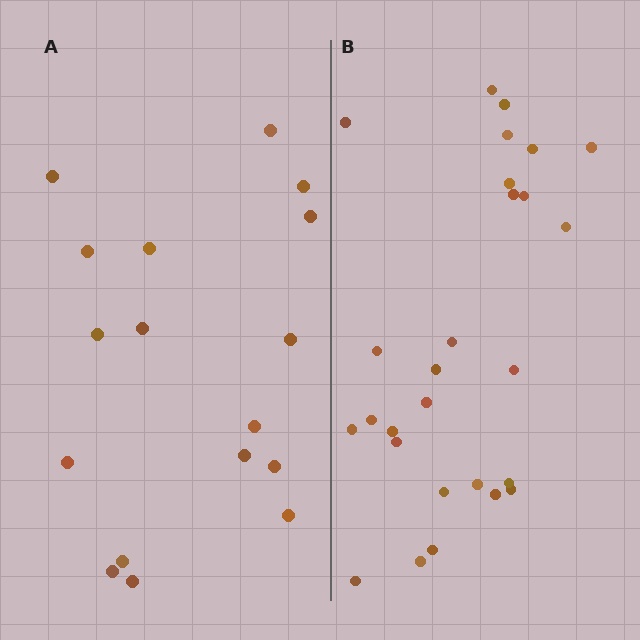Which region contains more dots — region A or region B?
Region B (the right region) has more dots.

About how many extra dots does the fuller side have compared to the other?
Region B has roughly 10 or so more dots than region A.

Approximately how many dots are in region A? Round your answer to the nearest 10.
About 20 dots. (The exact count is 17, which rounds to 20.)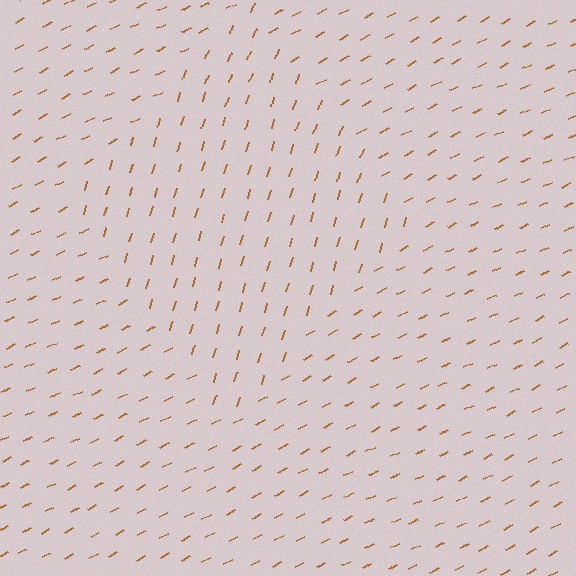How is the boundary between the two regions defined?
The boundary is defined purely by a change in line orientation (approximately 45 degrees difference). All lines are the same color and thickness.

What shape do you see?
I see a diamond.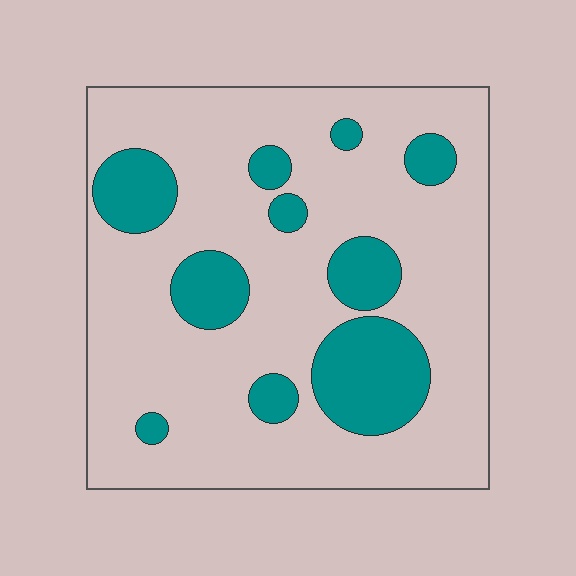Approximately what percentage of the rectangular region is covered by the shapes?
Approximately 20%.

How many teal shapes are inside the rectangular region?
10.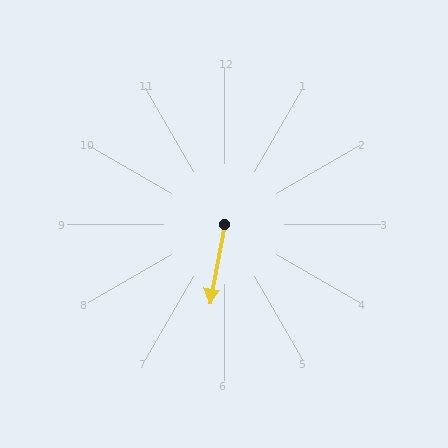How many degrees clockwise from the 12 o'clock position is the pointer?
Approximately 191 degrees.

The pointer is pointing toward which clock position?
Roughly 6 o'clock.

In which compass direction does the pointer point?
South.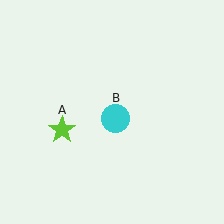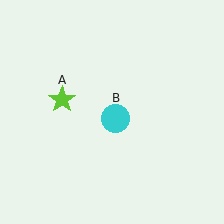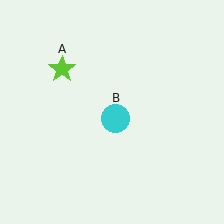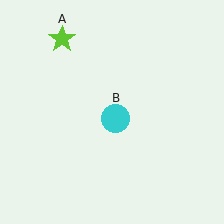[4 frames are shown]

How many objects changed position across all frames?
1 object changed position: lime star (object A).